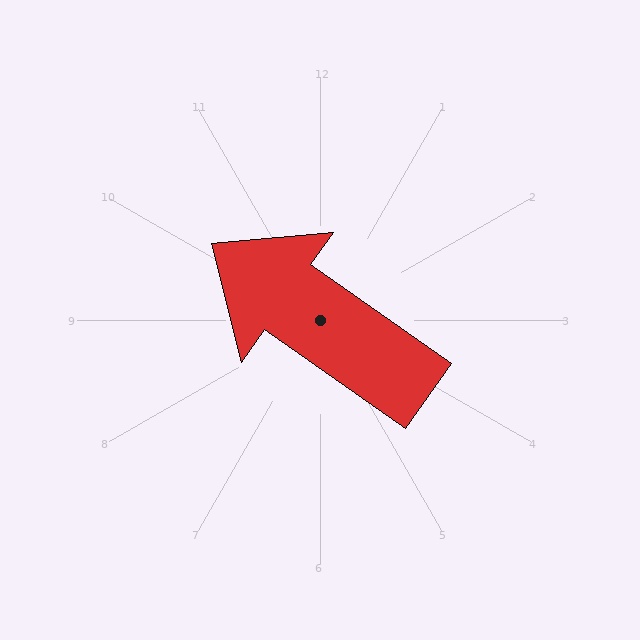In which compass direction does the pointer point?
Northwest.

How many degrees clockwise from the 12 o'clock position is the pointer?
Approximately 305 degrees.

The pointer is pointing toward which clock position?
Roughly 10 o'clock.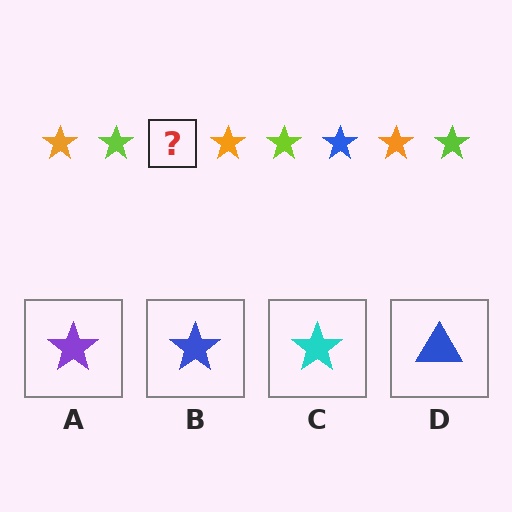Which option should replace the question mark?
Option B.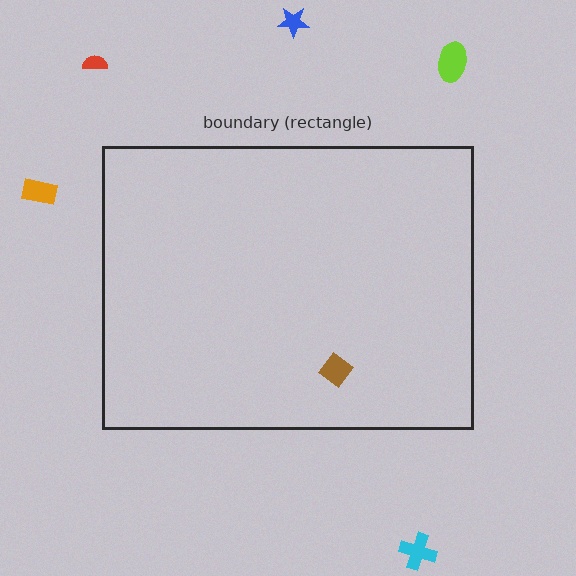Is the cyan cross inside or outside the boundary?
Outside.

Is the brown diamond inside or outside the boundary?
Inside.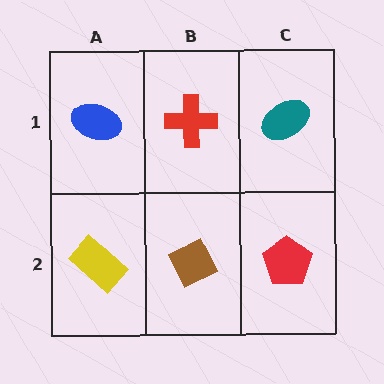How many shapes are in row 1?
3 shapes.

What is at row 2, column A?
A yellow rectangle.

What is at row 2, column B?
A brown diamond.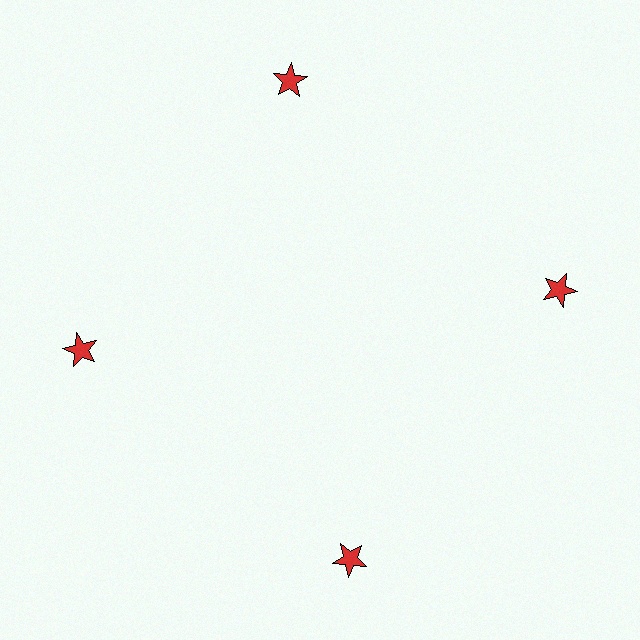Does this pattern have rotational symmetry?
Yes, this pattern has 4-fold rotational symmetry. It looks the same after rotating 90 degrees around the center.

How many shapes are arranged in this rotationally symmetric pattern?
There are 4 shapes, arranged in 4 groups of 1.